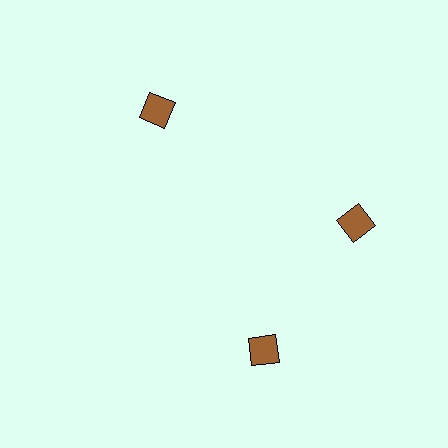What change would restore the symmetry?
The symmetry would be restored by rotating it back into even spacing with its neighbors so that all 3 diamonds sit at equal angles and equal distance from the center.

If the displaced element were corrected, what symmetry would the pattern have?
It would have 3-fold rotational symmetry — the pattern would map onto itself every 120 degrees.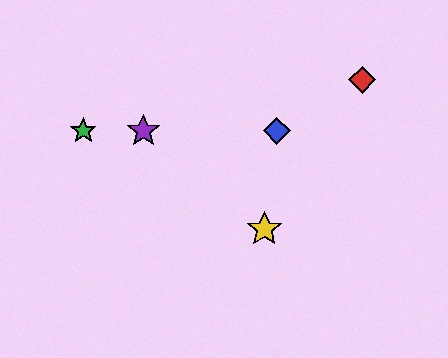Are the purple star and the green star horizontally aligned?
Yes, both are at y≈131.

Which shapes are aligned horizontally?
The blue diamond, the green star, the purple star are aligned horizontally.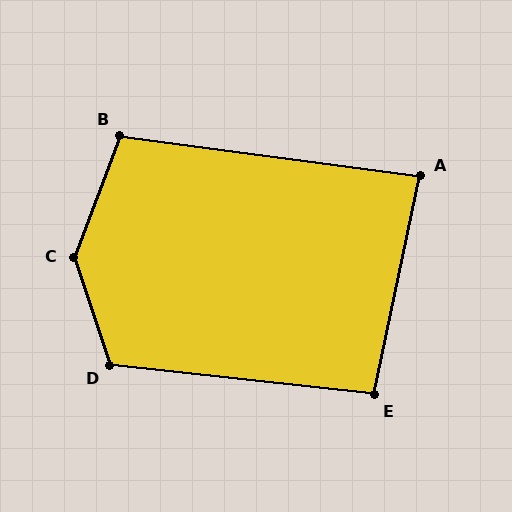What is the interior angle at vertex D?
Approximately 115 degrees (obtuse).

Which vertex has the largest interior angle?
C, at approximately 141 degrees.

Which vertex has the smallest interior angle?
A, at approximately 86 degrees.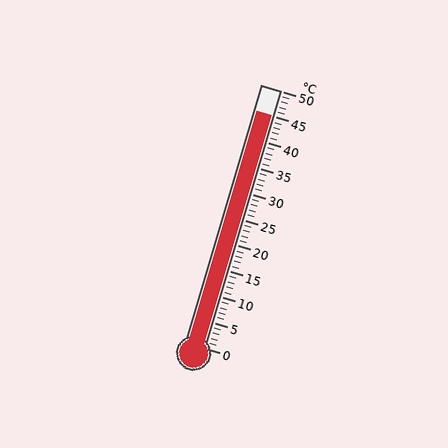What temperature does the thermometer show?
The thermometer shows approximately 45°C.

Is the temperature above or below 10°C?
The temperature is above 10°C.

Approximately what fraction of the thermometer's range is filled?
The thermometer is filled to approximately 90% of its range.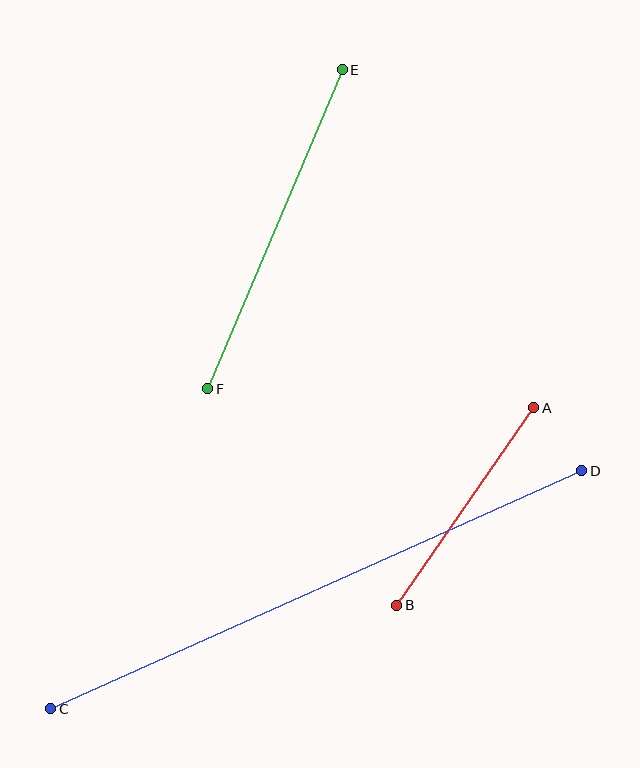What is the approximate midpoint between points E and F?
The midpoint is at approximately (275, 229) pixels.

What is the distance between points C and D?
The distance is approximately 582 pixels.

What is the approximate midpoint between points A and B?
The midpoint is at approximately (465, 507) pixels.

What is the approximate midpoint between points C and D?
The midpoint is at approximately (316, 590) pixels.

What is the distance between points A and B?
The distance is approximately 240 pixels.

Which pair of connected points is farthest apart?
Points C and D are farthest apart.